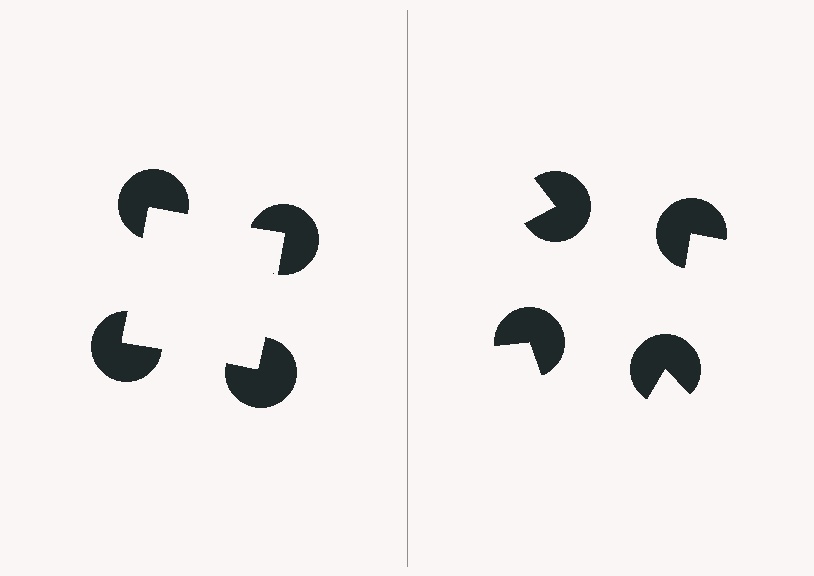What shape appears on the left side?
An illusory square.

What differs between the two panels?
The pac-man discs are positioned identically on both sides; only the wedge orientations differ. On the left they align to a square; on the right they are misaligned.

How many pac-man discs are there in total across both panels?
8 — 4 on each side.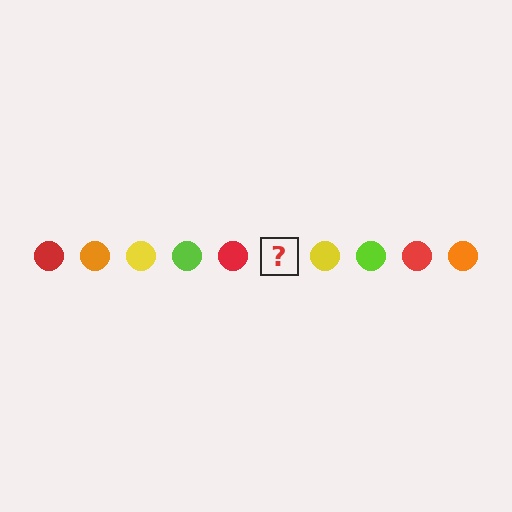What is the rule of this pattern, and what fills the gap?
The rule is that the pattern cycles through red, orange, yellow, lime circles. The gap should be filled with an orange circle.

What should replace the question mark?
The question mark should be replaced with an orange circle.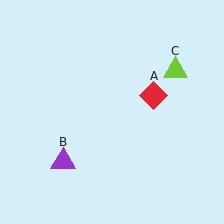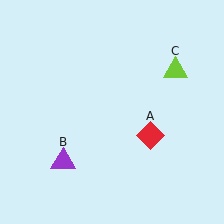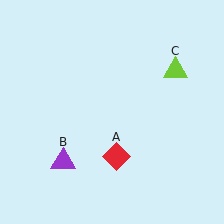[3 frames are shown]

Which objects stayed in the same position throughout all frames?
Purple triangle (object B) and lime triangle (object C) remained stationary.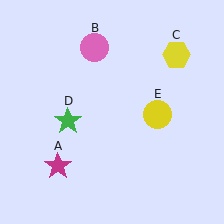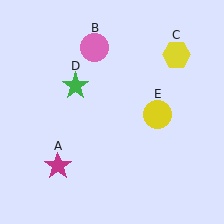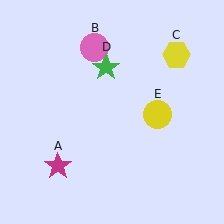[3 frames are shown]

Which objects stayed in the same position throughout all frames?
Magenta star (object A) and pink circle (object B) and yellow hexagon (object C) and yellow circle (object E) remained stationary.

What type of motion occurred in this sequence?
The green star (object D) rotated clockwise around the center of the scene.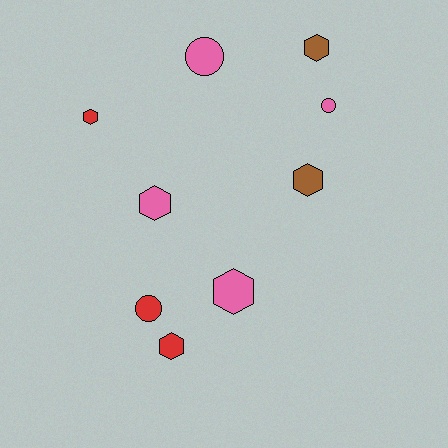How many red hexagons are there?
There are 2 red hexagons.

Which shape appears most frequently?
Hexagon, with 6 objects.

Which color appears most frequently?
Pink, with 4 objects.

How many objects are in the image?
There are 9 objects.